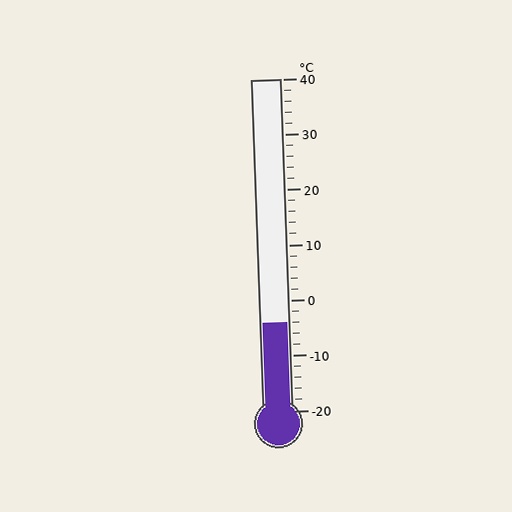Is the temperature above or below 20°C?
The temperature is below 20°C.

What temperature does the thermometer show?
The thermometer shows approximately -4°C.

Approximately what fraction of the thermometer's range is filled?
The thermometer is filled to approximately 25% of its range.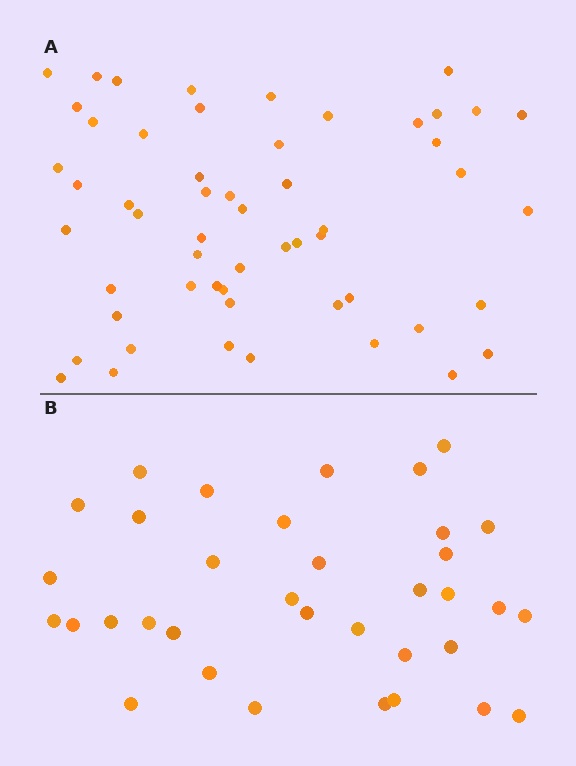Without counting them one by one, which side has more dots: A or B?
Region A (the top region) has more dots.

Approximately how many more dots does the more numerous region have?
Region A has approximately 20 more dots than region B.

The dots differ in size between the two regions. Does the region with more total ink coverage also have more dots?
No. Region B has more total ink coverage because its dots are larger, but region A actually contains more individual dots. Total area can be misleading — the number of items is what matters here.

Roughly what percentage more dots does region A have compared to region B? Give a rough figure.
About 55% more.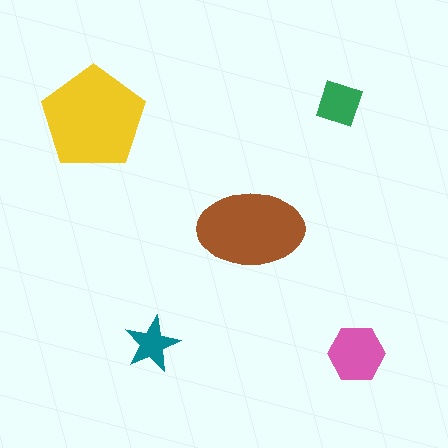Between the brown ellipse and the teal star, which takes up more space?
The brown ellipse.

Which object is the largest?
The yellow pentagon.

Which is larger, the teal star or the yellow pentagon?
The yellow pentagon.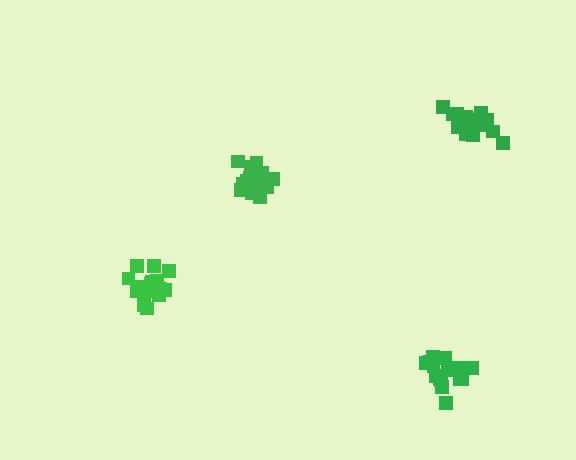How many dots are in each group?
Group 1: 17 dots, Group 2: 18 dots, Group 3: 16 dots, Group 4: 19 dots (70 total).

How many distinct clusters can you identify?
There are 4 distinct clusters.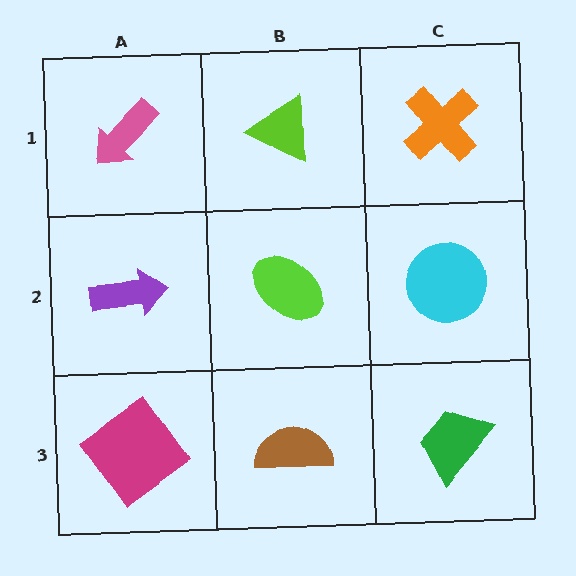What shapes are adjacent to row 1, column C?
A cyan circle (row 2, column C), a lime triangle (row 1, column B).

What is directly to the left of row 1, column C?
A lime triangle.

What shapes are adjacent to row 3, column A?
A purple arrow (row 2, column A), a brown semicircle (row 3, column B).